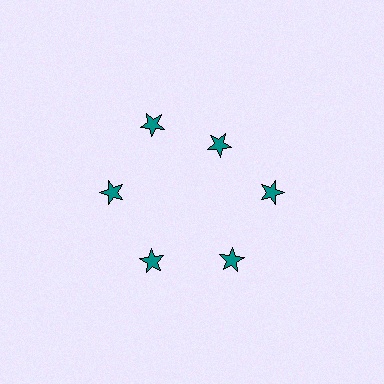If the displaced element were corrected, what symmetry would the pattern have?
It would have 6-fold rotational symmetry — the pattern would map onto itself every 60 degrees.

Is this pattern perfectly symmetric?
No. The 6 teal stars are arranged in a ring, but one element near the 1 o'clock position is pulled inward toward the center, breaking the 6-fold rotational symmetry.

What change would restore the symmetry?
The symmetry would be restored by moving it outward, back onto the ring so that all 6 stars sit at equal angles and equal distance from the center.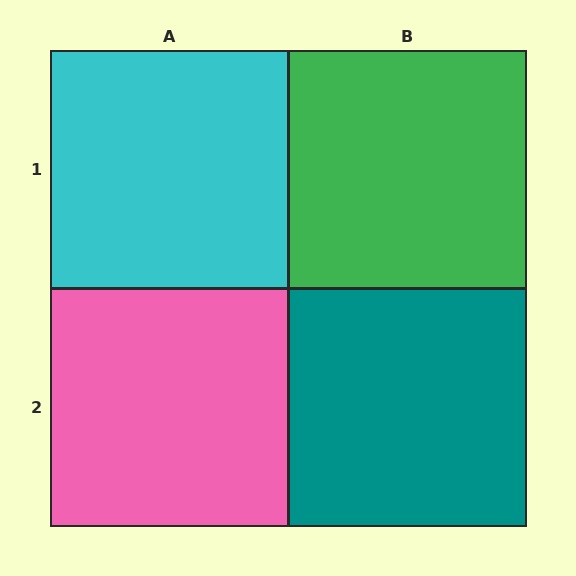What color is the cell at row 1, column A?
Cyan.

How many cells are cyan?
1 cell is cyan.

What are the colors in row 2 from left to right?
Pink, teal.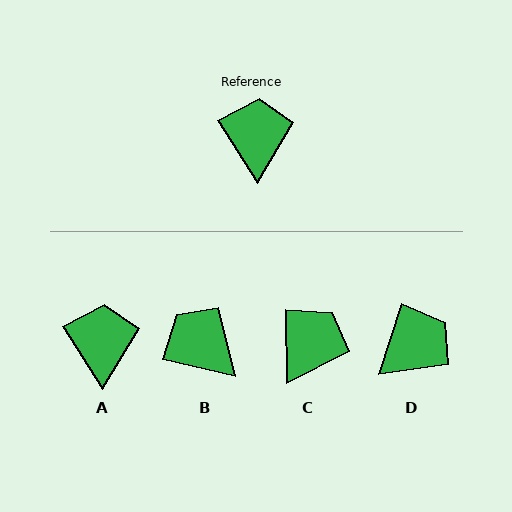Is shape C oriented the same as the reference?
No, it is off by about 31 degrees.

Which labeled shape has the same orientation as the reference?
A.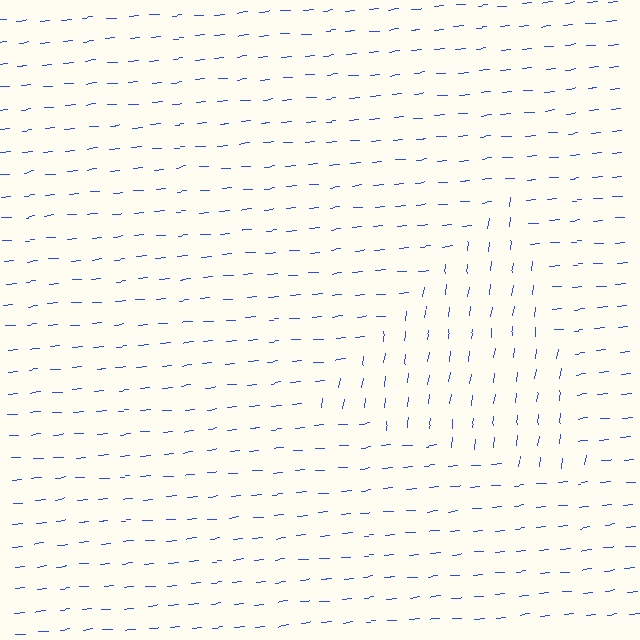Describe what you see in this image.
The image is filled with small blue line segments. A triangle region in the image has lines oriented differently from the surrounding lines, creating a visible texture boundary.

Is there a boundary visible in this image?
Yes, there is a texture boundary formed by a change in line orientation.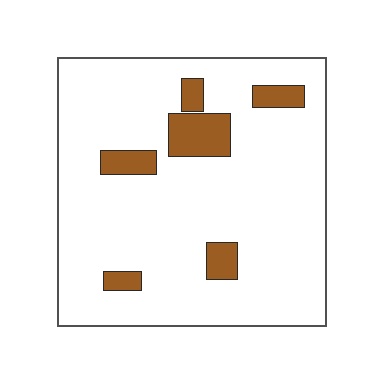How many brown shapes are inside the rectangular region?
6.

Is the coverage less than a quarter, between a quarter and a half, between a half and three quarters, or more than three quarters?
Less than a quarter.